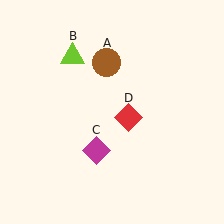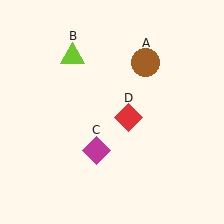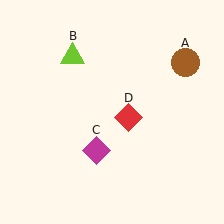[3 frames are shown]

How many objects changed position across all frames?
1 object changed position: brown circle (object A).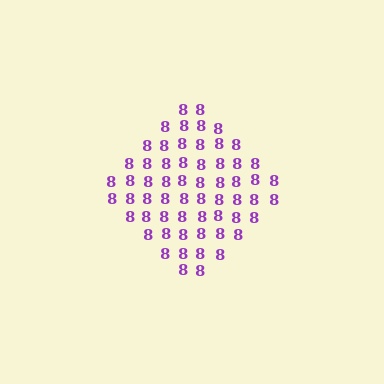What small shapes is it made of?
It is made of small digit 8's.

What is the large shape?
The large shape is a diamond.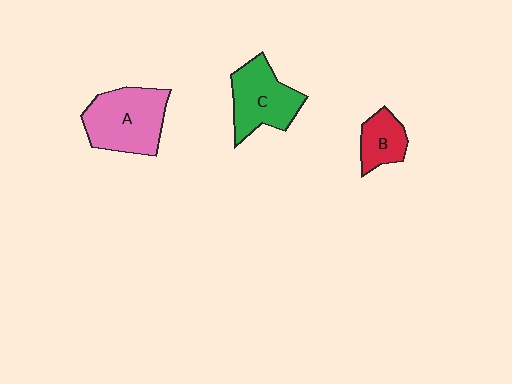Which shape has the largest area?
Shape A (pink).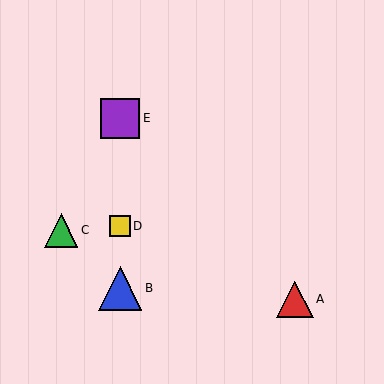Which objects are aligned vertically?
Objects B, D, E are aligned vertically.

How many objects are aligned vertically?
3 objects (B, D, E) are aligned vertically.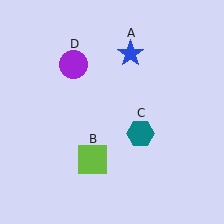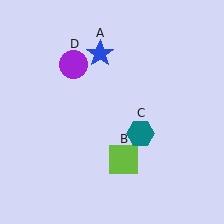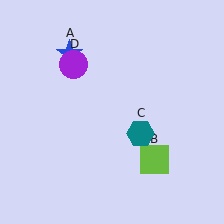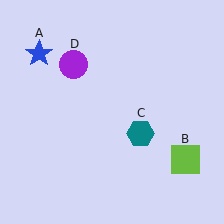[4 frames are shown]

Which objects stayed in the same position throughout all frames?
Teal hexagon (object C) and purple circle (object D) remained stationary.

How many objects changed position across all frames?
2 objects changed position: blue star (object A), lime square (object B).